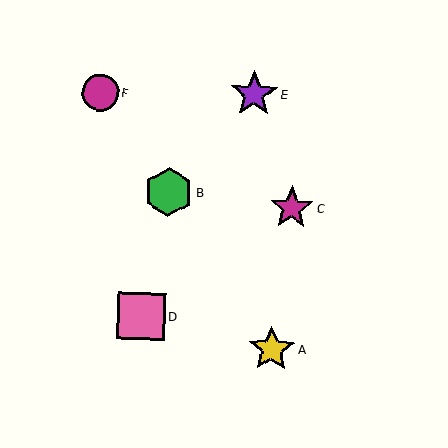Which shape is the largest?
The green hexagon (labeled B) is the largest.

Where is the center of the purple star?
The center of the purple star is at (254, 94).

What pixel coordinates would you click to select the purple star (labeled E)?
Click at (254, 94) to select the purple star E.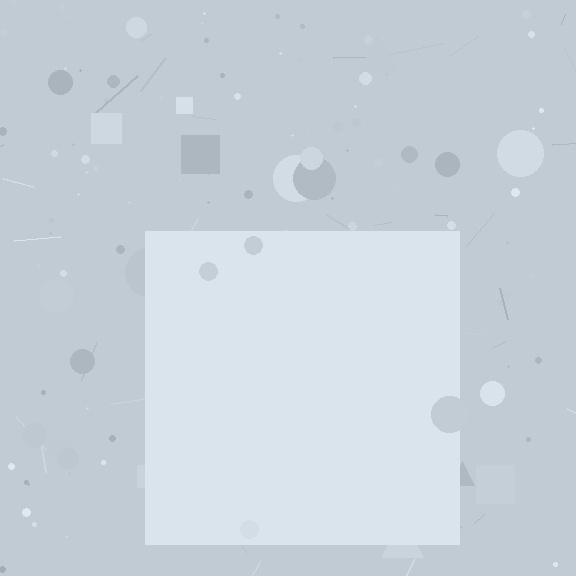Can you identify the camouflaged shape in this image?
The camouflaged shape is a square.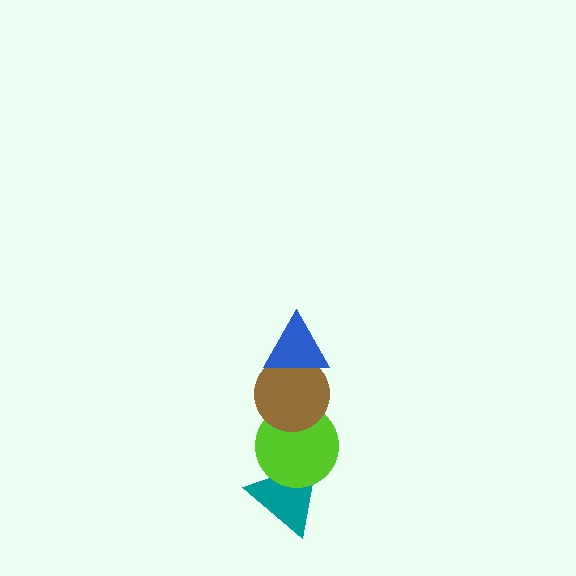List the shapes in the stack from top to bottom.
From top to bottom: the blue triangle, the brown circle, the lime circle, the teal triangle.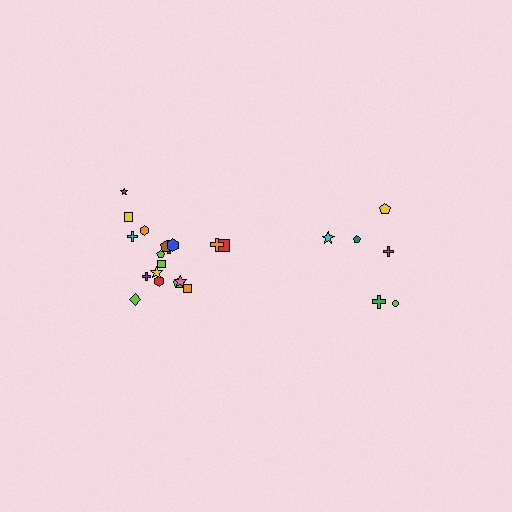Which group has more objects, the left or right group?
The left group.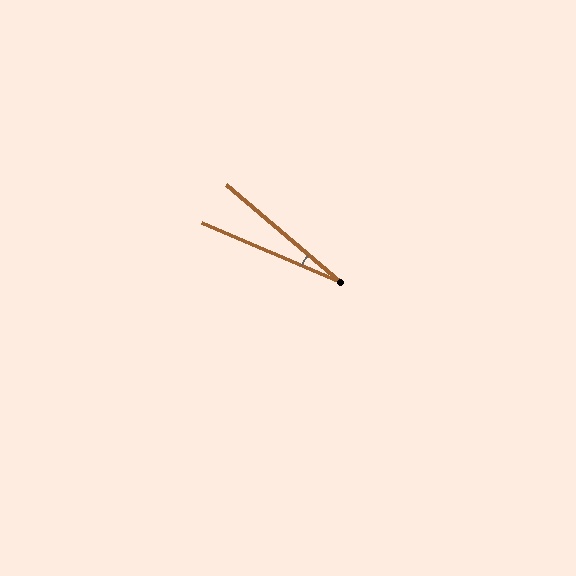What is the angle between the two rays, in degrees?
Approximately 17 degrees.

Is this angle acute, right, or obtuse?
It is acute.